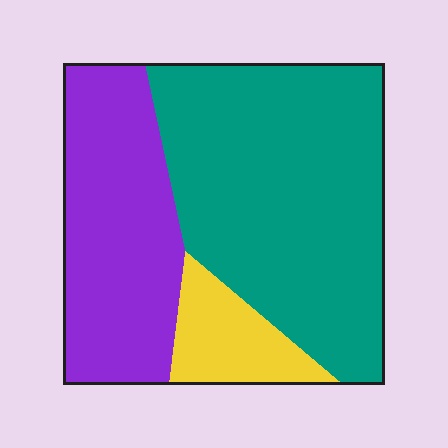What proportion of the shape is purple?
Purple takes up about one third (1/3) of the shape.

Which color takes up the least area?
Yellow, at roughly 10%.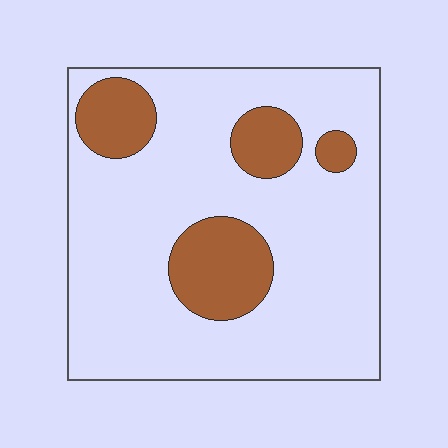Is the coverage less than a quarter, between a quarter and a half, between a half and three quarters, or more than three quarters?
Less than a quarter.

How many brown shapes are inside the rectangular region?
4.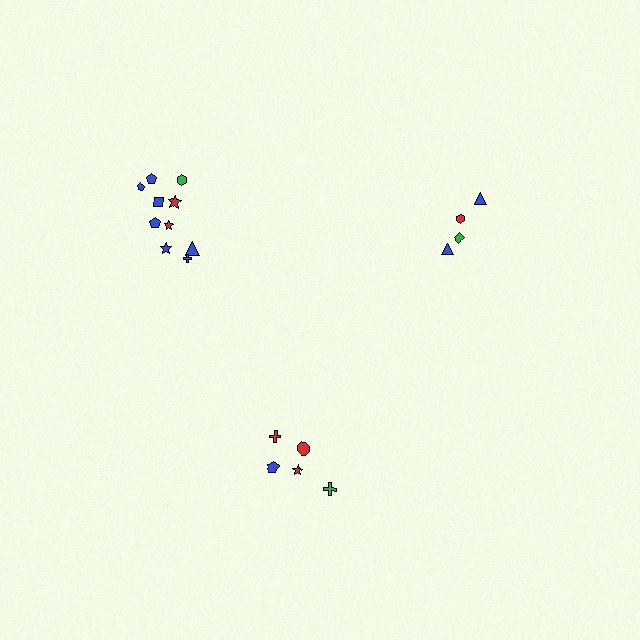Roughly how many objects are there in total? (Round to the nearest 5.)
Roughly 20 objects in total.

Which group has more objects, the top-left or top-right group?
The top-left group.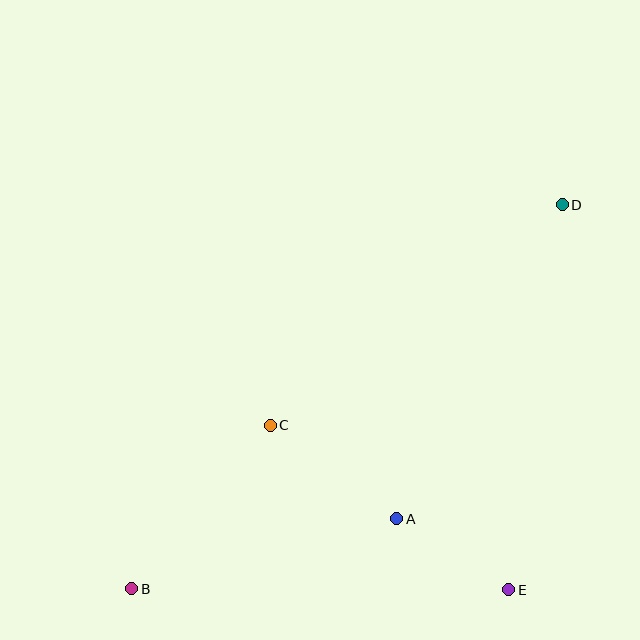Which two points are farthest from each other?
Points B and D are farthest from each other.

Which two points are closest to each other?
Points A and E are closest to each other.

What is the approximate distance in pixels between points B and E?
The distance between B and E is approximately 377 pixels.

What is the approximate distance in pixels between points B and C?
The distance between B and C is approximately 214 pixels.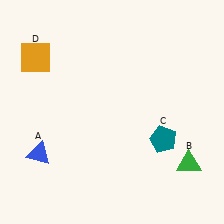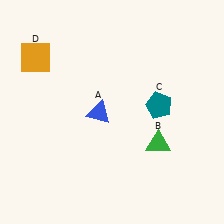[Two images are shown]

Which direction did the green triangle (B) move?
The green triangle (B) moved left.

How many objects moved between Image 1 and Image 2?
3 objects moved between the two images.